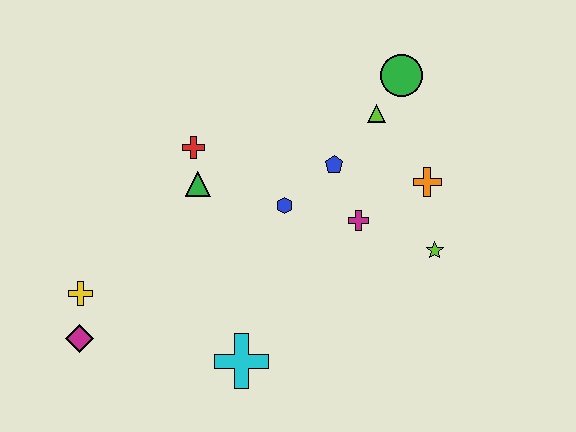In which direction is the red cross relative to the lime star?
The red cross is to the left of the lime star.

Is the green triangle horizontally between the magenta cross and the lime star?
No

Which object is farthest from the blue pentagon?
The magenta diamond is farthest from the blue pentagon.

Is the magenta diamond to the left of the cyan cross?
Yes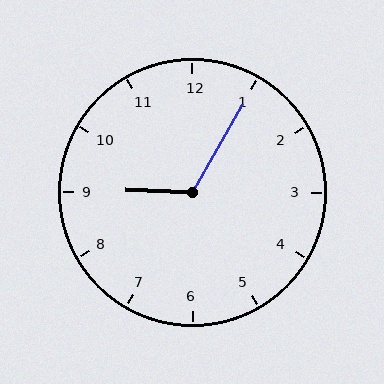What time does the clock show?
9:05.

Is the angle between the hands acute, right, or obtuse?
It is obtuse.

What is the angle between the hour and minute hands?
Approximately 118 degrees.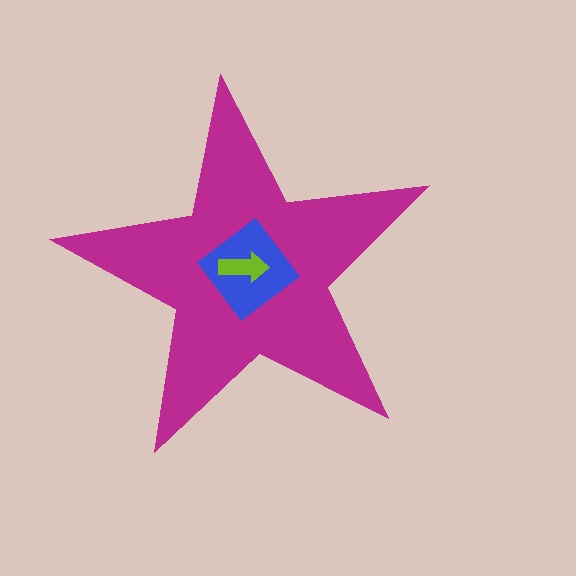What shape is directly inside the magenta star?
The blue diamond.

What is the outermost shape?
The magenta star.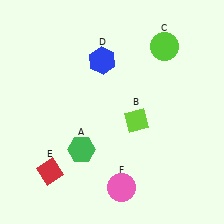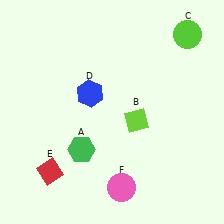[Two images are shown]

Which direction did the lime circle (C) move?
The lime circle (C) moved right.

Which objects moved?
The objects that moved are: the lime circle (C), the blue hexagon (D).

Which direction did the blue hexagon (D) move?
The blue hexagon (D) moved down.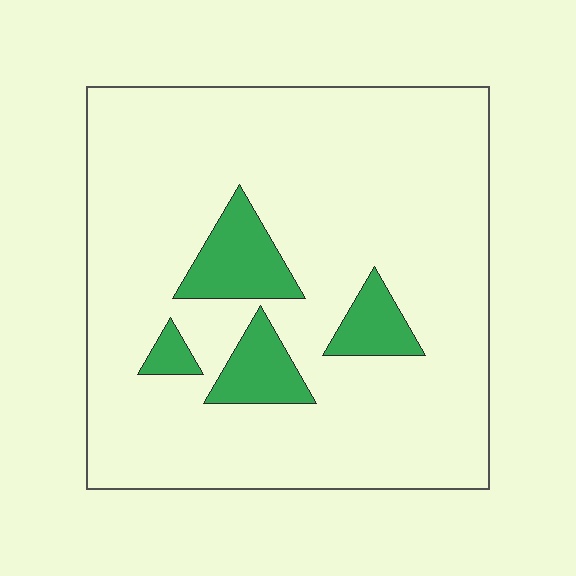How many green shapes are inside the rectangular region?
4.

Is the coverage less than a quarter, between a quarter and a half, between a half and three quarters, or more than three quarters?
Less than a quarter.